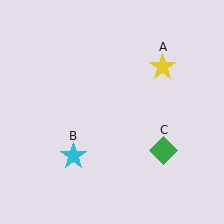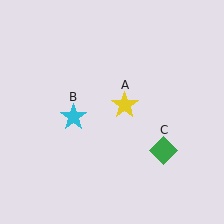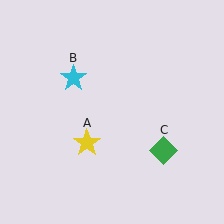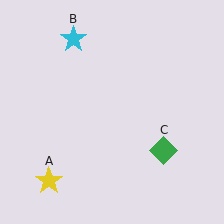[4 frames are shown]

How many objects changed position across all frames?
2 objects changed position: yellow star (object A), cyan star (object B).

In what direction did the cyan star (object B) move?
The cyan star (object B) moved up.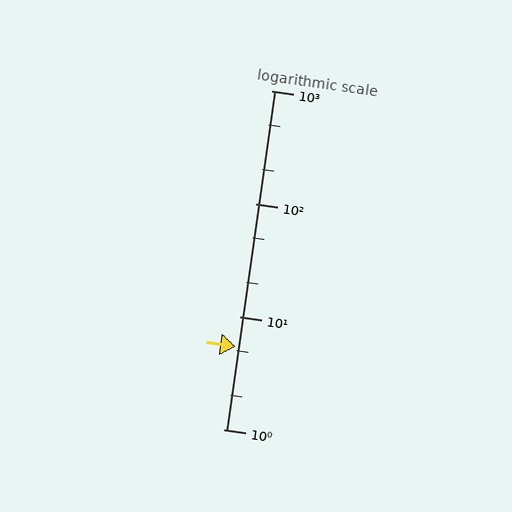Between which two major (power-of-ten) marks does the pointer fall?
The pointer is between 1 and 10.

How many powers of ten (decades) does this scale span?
The scale spans 3 decades, from 1 to 1000.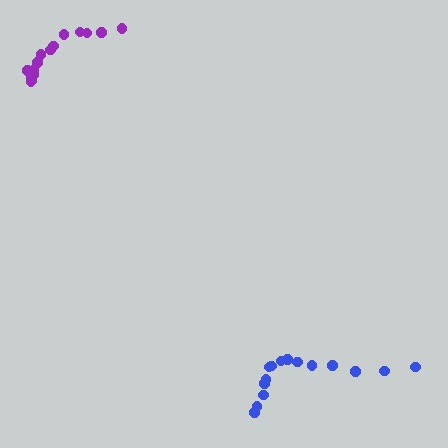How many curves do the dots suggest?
There are 2 distinct paths.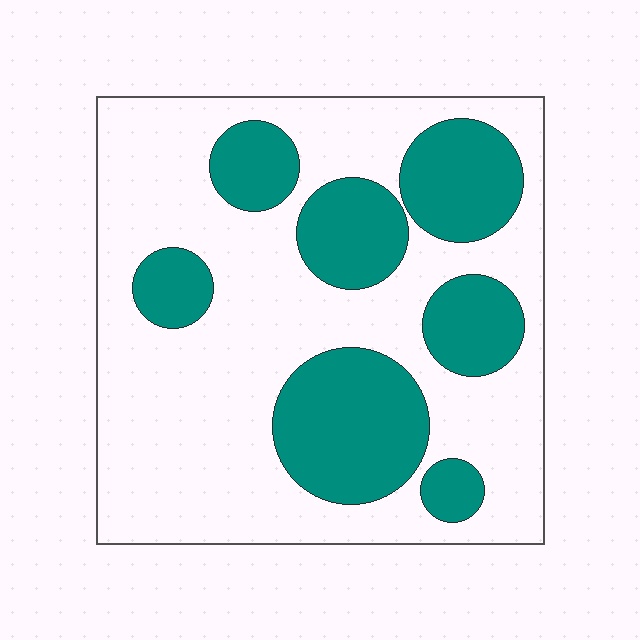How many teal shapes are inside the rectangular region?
7.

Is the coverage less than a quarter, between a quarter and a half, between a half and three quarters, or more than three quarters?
Between a quarter and a half.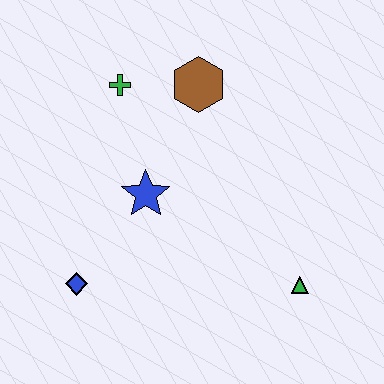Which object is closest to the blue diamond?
The blue star is closest to the blue diamond.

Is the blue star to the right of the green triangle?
No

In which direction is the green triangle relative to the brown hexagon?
The green triangle is below the brown hexagon.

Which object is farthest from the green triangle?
The green cross is farthest from the green triangle.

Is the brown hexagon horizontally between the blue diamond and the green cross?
No